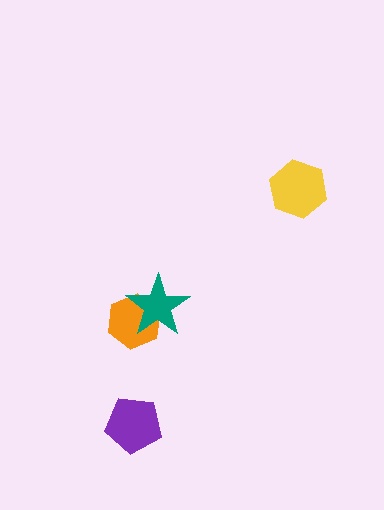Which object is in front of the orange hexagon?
The teal star is in front of the orange hexagon.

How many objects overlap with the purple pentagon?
0 objects overlap with the purple pentagon.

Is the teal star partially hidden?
No, no other shape covers it.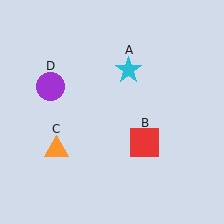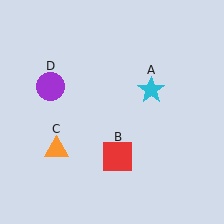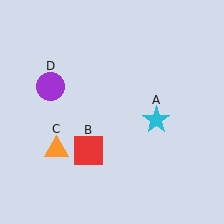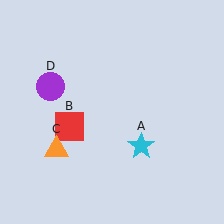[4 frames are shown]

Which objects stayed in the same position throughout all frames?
Orange triangle (object C) and purple circle (object D) remained stationary.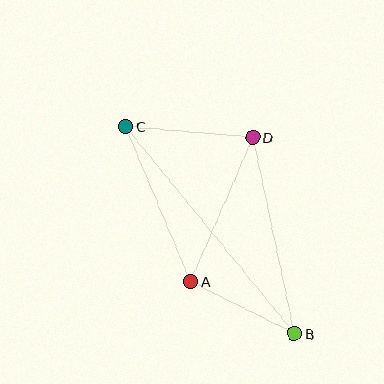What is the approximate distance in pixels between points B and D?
The distance between B and D is approximately 200 pixels.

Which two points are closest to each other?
Points A and B are closest to each other.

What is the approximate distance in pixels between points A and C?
The distance between A and C is approximately 168 pixels.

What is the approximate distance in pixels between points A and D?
The distance between A and D is approximately 157 pixels.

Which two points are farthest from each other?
Points B and C are farthest from each other.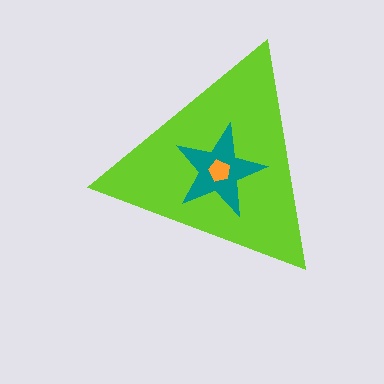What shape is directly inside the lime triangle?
The teal star.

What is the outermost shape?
The lime triangle.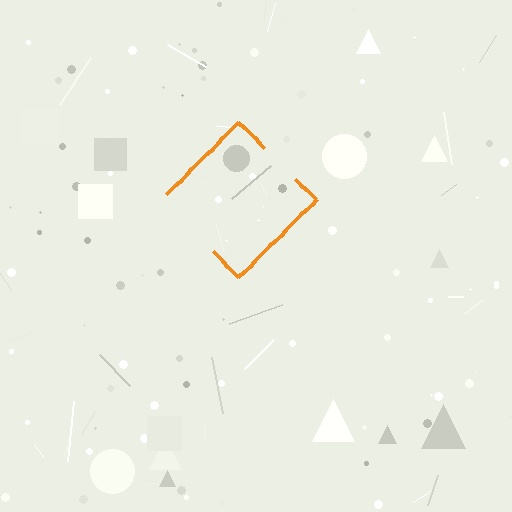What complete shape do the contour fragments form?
The contour fragments form a diamond.